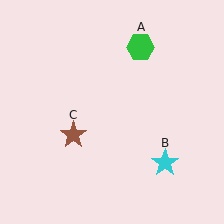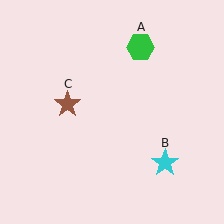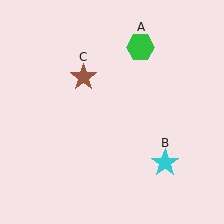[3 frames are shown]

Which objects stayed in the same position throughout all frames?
Green hexagon (object A) and cyan star (object B) remained stationary.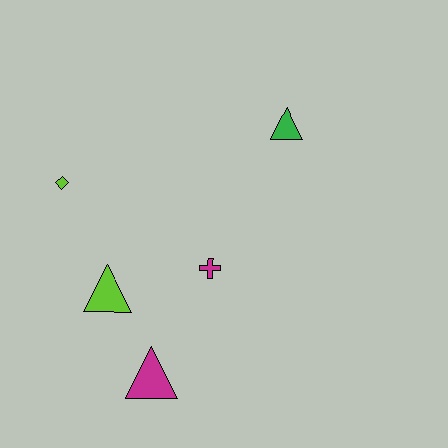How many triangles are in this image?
There are 3 triangles.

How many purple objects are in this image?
There are no purple objects.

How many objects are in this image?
There are 5 objects.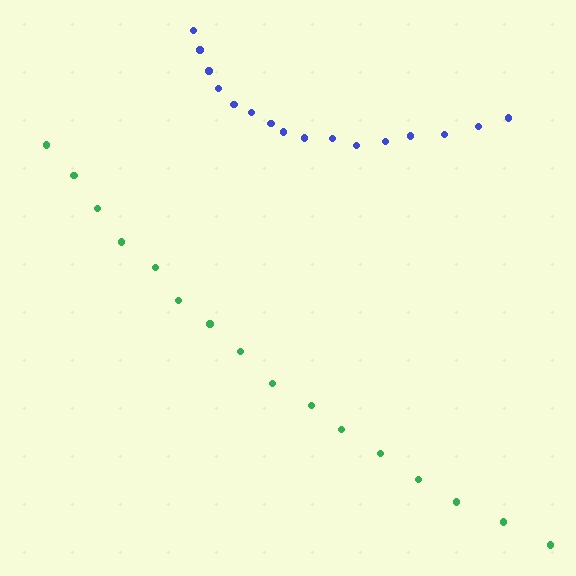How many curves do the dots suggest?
There are 2 distinct paths.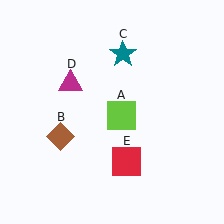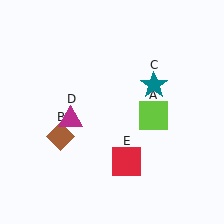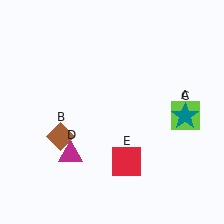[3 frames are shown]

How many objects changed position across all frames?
3 objects changed position: lime square (object A), teal star (object C), magenta triangle (object D).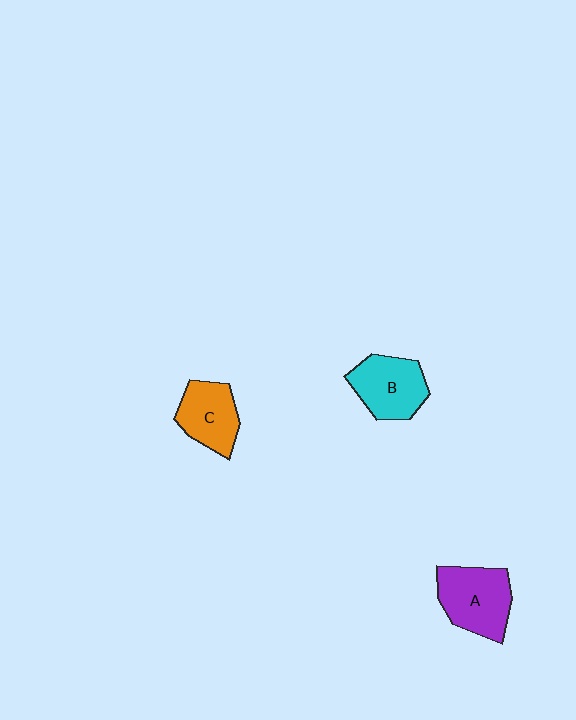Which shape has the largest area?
Shape A (purple).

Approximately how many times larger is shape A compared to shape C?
Approximately 1.3 times.